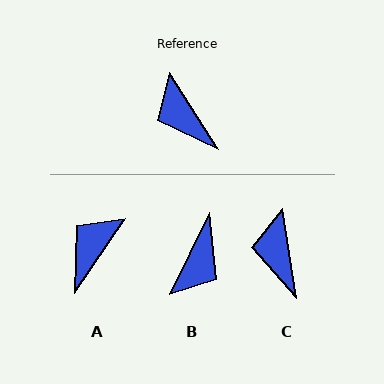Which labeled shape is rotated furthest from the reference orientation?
B, about 122 degrees away.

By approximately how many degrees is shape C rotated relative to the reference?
Approximately 23 degrees clockwise.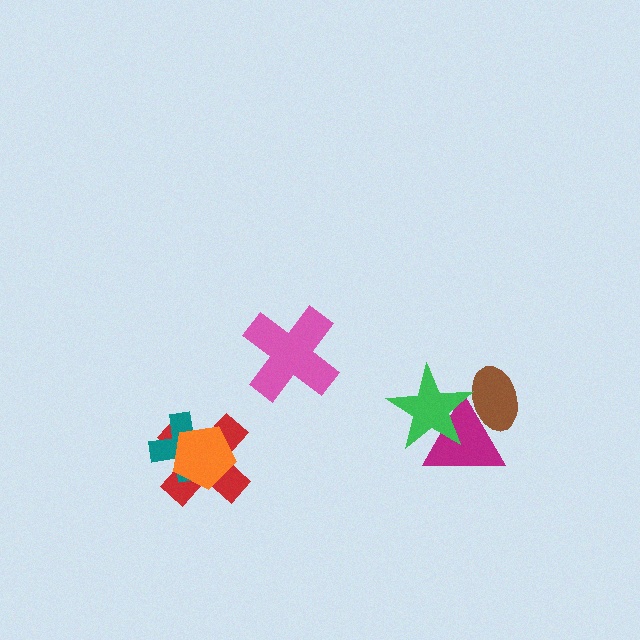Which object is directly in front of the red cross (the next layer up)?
The teal cross is directly in front of the red cross.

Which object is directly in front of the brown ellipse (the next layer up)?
The magenta triangle is directly in front of the brown ellipse.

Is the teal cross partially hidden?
Yes, it is partially covered by another shape.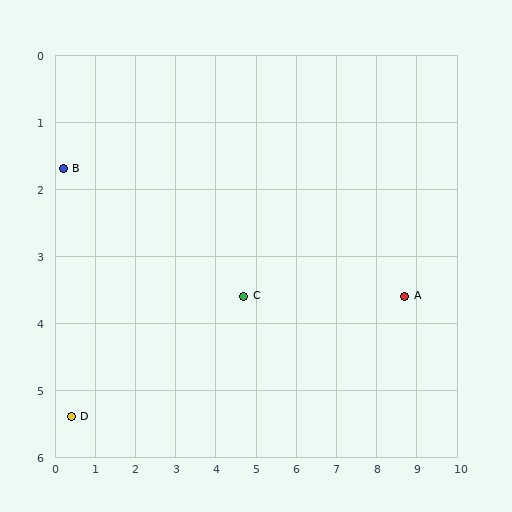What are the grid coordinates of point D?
Point D is at approximately (0.4, 5.4).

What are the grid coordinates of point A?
Point A is at approximately (8.7, 3.6).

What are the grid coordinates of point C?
Point C is at approximately (4.7, 3.6).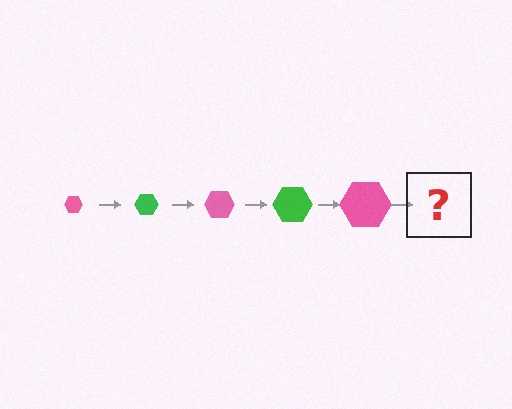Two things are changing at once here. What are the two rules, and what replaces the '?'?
The two rules are that the hexagon grows larger each step and the color cycles through pink and green. The '?' should be a green hexagon, larger than the previous one.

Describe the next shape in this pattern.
It should be a green hexagon, larger than the previous one.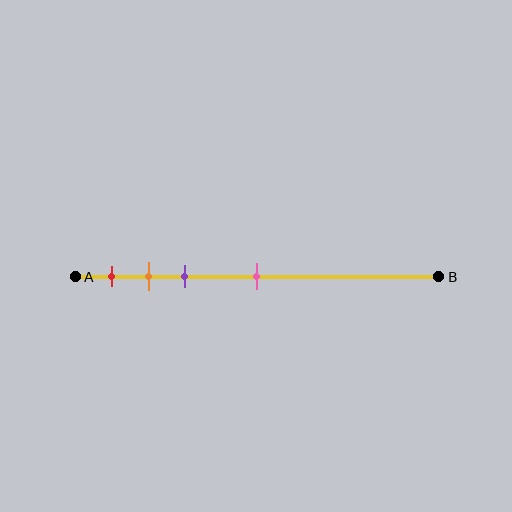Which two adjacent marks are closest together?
The orange and purple marks are the closest adjacent pair.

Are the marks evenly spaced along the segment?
No, the marks are not evenly spaced.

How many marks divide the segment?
There are 4 marks dividing the segment.